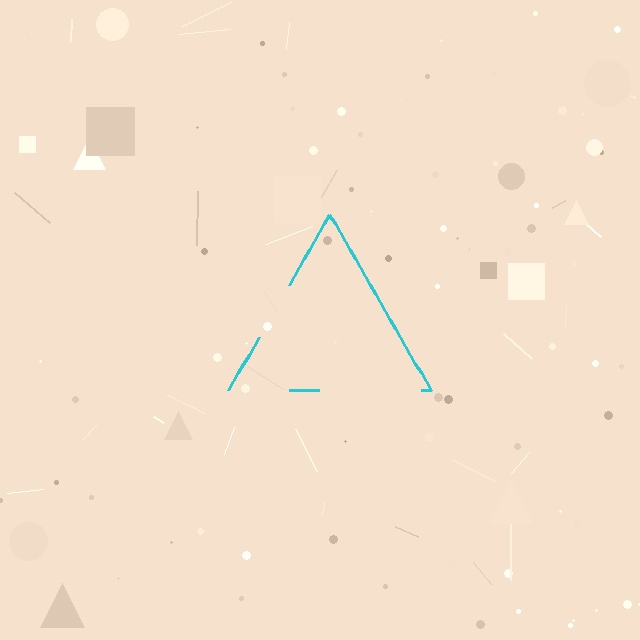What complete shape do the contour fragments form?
The contour fragments form a triangle.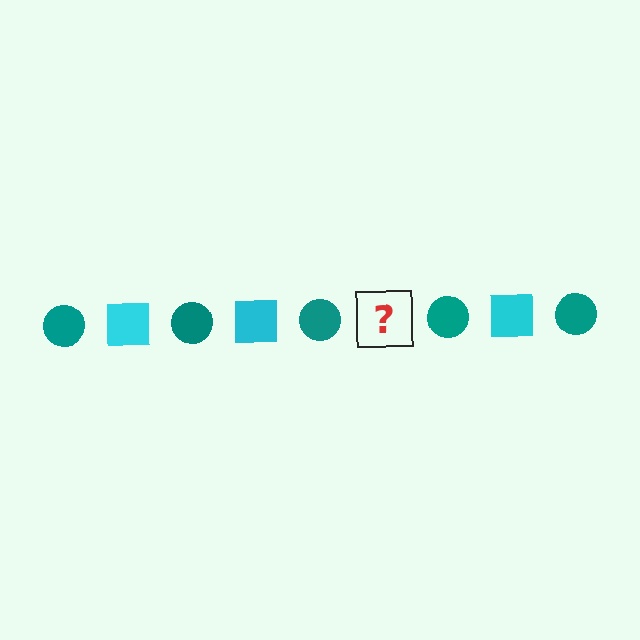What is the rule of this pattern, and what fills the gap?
The rule is that the pattern alternates between teal circle and cyan square. The gap should be filled with a cyan square.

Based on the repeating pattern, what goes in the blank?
The blank should be a cyan square.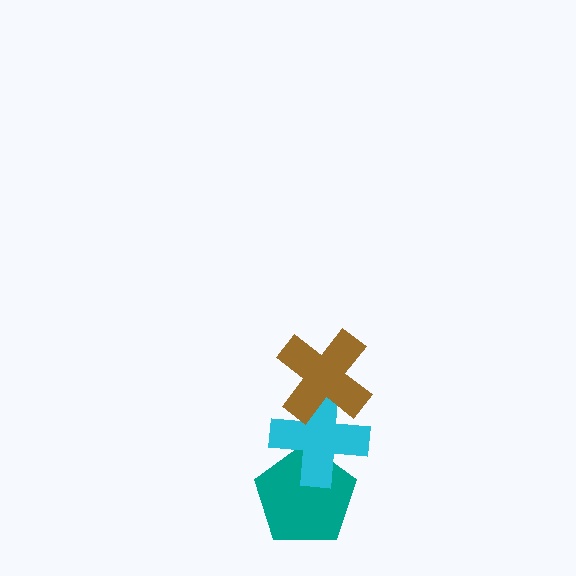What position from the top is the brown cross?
The brown cross is 1st from the top.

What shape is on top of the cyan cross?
The brown cross is on top of the cyan cross.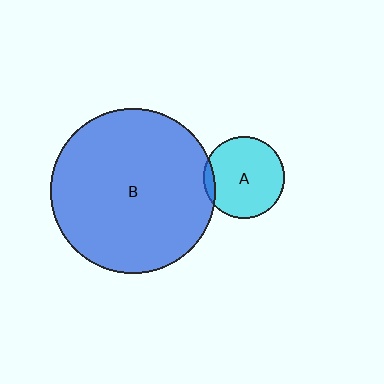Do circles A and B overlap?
Yes.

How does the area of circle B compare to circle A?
Approximately 4.2 times.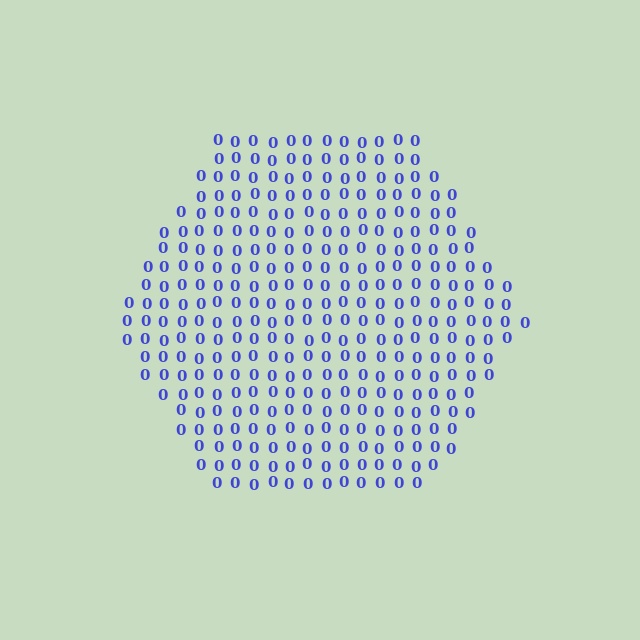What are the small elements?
The small elements are digit 0's.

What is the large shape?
The large shape is a hexagon.